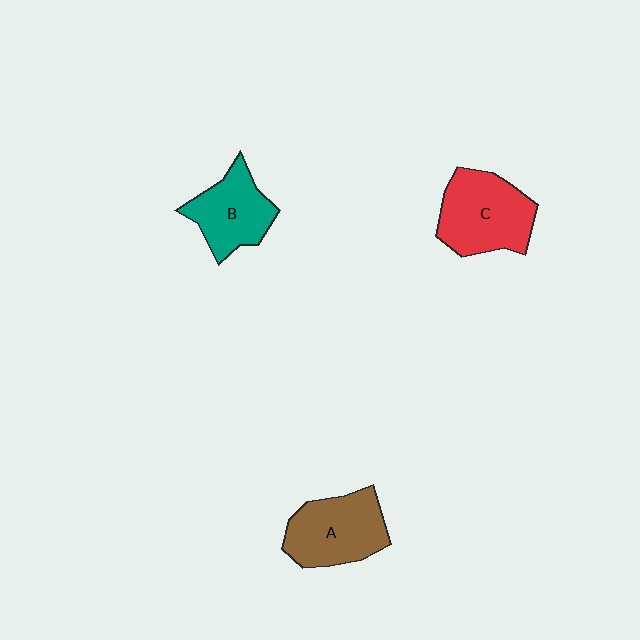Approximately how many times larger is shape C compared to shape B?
Approximately 1.3 times.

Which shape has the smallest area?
Shape B (teal).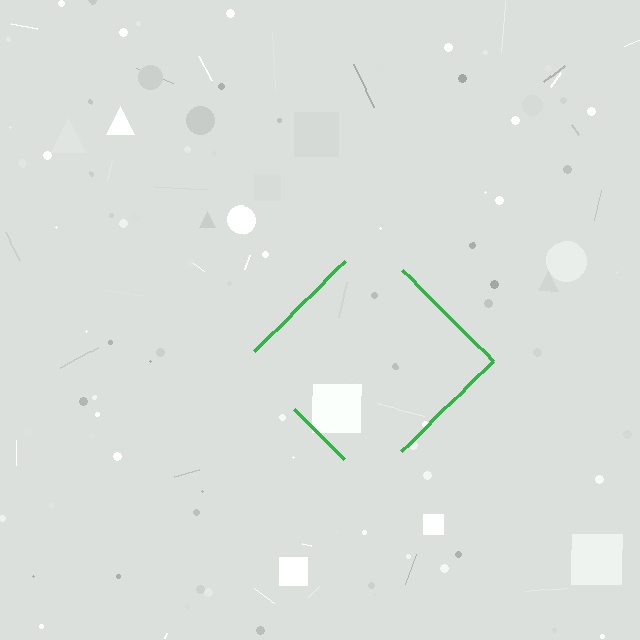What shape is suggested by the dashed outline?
The dashed outline suggests a diamond.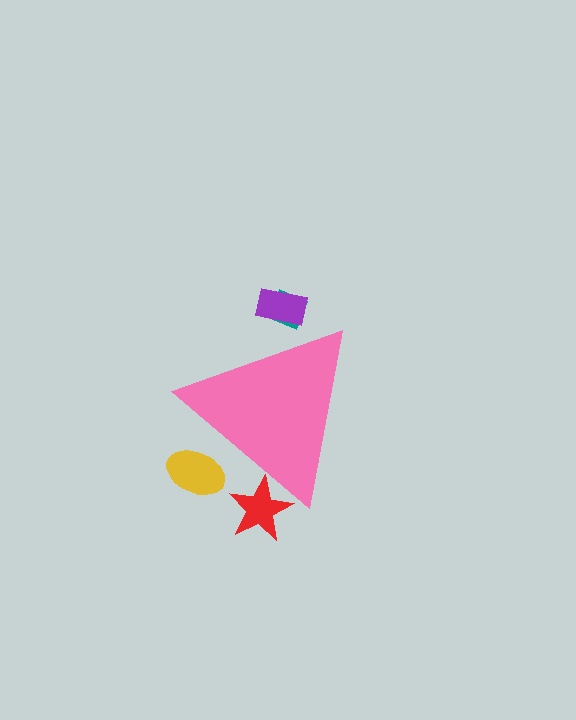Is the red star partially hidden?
Yes, the red star is partially hidden behind the pink triangle.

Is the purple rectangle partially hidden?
Yes, the purple rectangle is partially hidden behind the pink triangle.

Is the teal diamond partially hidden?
Yes, the teal diamond is partially hidden behind the pink triangle.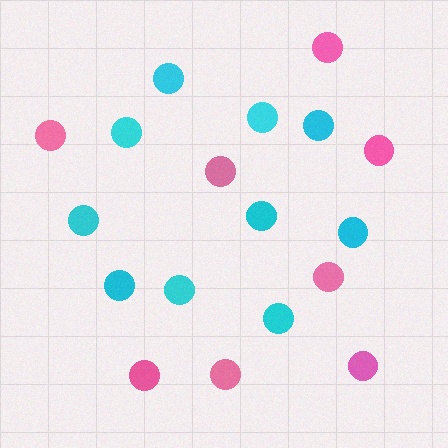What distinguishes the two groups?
There are 2 groups: one group of pink circles (8) and one group of cyan circles (10).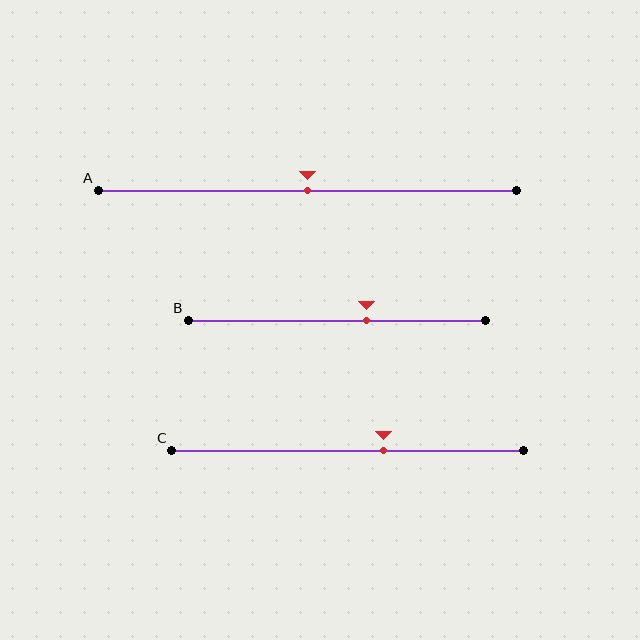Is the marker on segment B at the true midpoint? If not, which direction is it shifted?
No, the marker on segment B is shifted to the right by about 10% of the segment length.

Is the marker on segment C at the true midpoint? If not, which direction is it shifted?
No, the marker on segment C is shifted to the right by about 10% of the segment length.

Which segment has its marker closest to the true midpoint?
Segment A has its marker closest to the true midpoint.